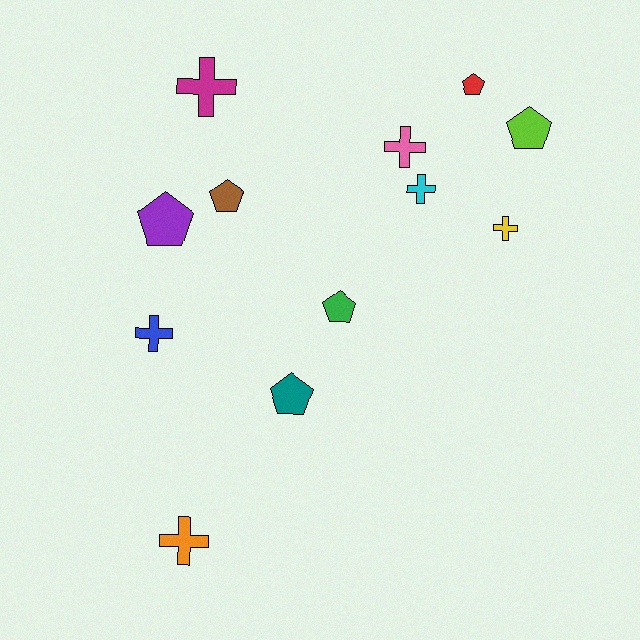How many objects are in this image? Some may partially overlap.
There are 12 objects.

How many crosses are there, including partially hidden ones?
There are 6 crosses.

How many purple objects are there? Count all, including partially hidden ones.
There is 1 purple object.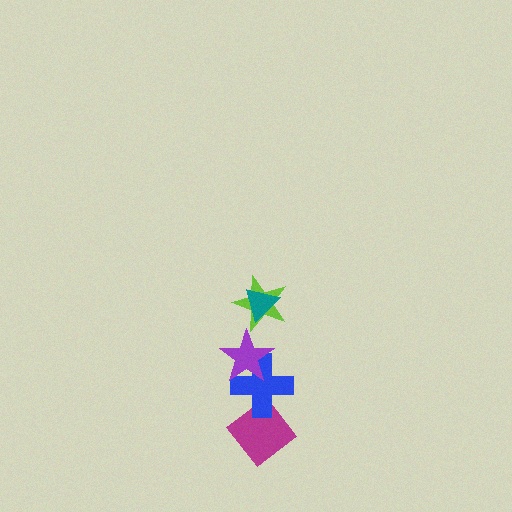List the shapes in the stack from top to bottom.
From top to bottom: the teal triangle, the lime star, the purple star, the blue cross, the magenta diamond.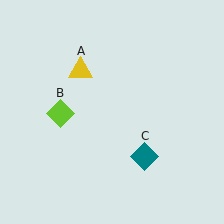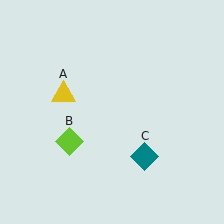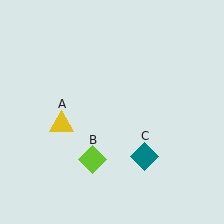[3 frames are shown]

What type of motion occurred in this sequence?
The yellow triangle (object A), lime diamond (object B) rotated counterclockwise around the center of the scene.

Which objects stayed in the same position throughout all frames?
Teal diamond (object C) remained stationary.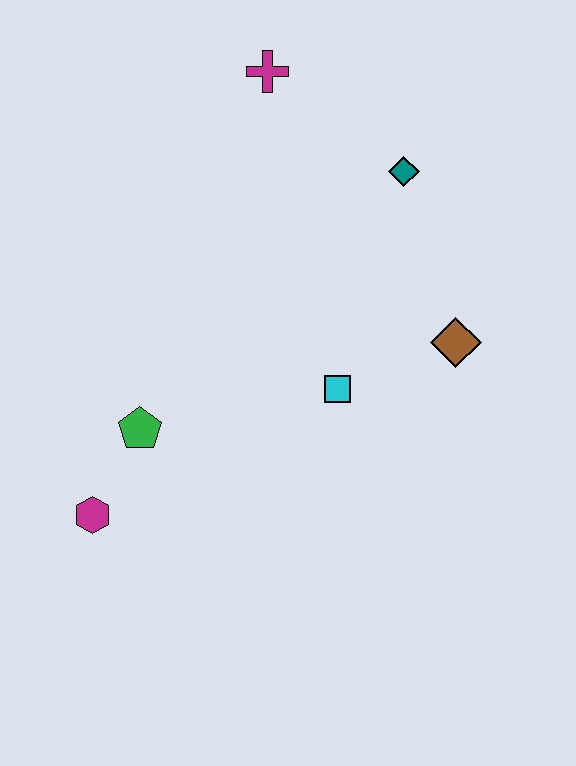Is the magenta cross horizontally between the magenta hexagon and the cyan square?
Yes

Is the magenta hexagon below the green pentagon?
Yes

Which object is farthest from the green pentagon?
The magenta cross is farthest from the green pentagon.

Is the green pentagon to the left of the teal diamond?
Yes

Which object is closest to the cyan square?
The brown diamond is closest to the cyan square.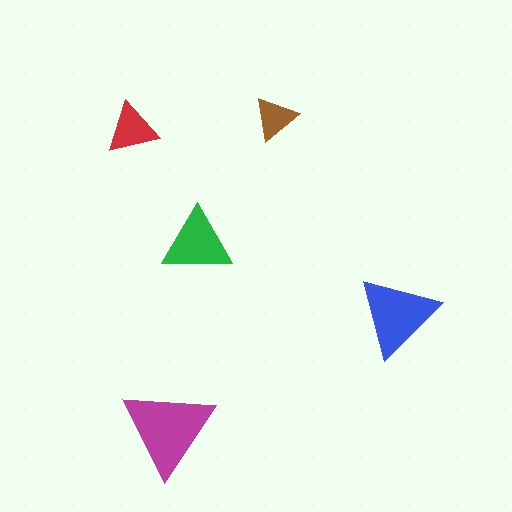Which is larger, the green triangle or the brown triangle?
The green one.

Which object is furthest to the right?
The blue triangle is rightmost.